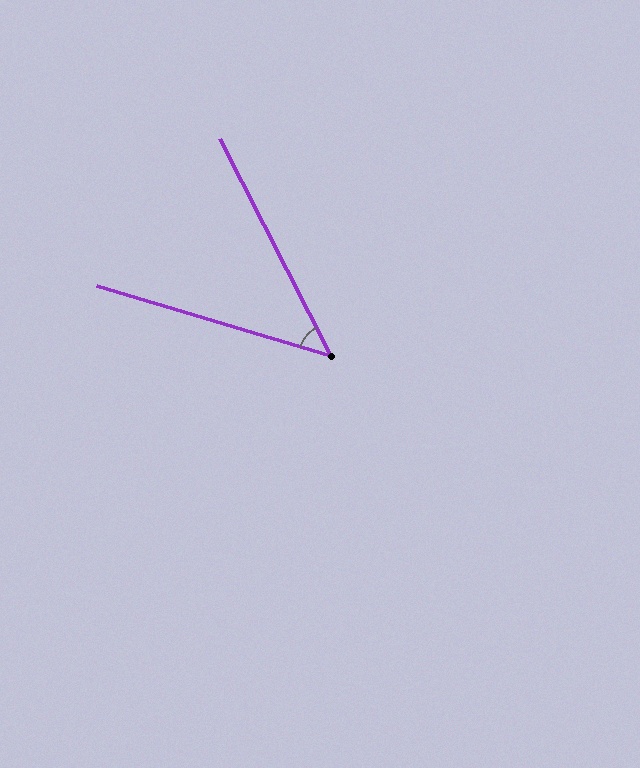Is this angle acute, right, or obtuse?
It is acute.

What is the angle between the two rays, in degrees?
Approximately 46 degrees.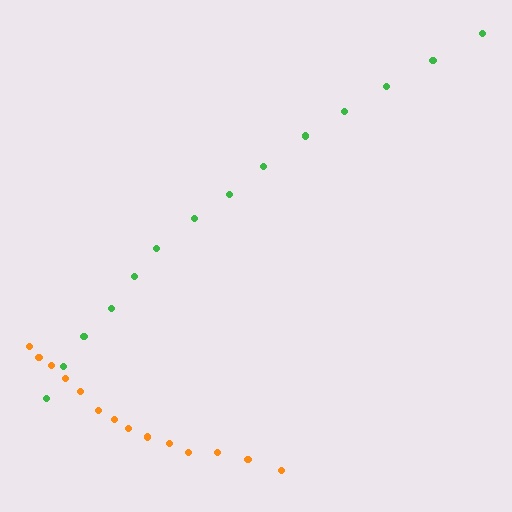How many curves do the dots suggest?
There are 2 distinct paths.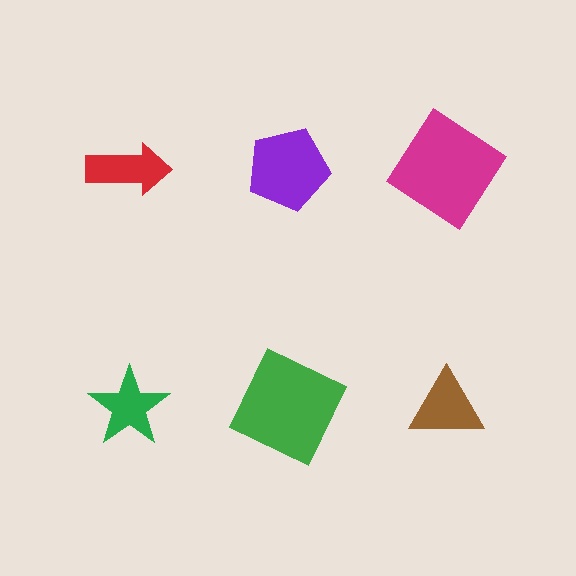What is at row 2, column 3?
A brown triangle.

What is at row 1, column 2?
A purple pentagon.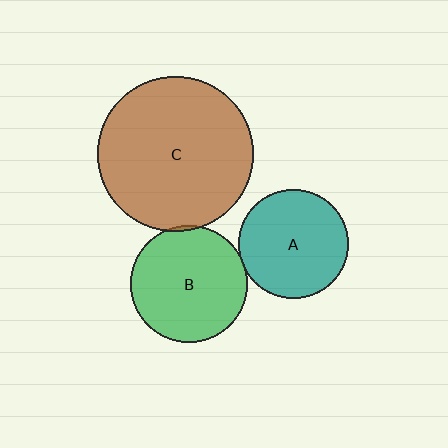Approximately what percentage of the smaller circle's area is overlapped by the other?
Approximately 5%.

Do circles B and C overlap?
Yes.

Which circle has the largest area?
Circle C (brown).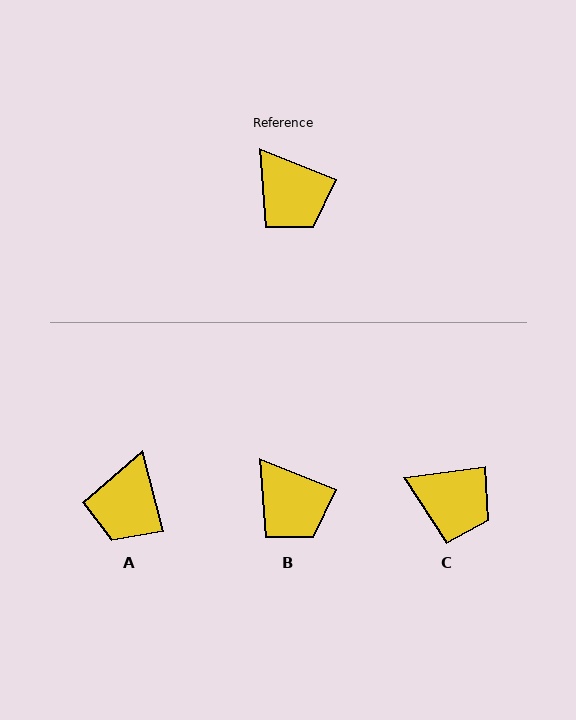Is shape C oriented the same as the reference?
No, it is off by about 29 degrees.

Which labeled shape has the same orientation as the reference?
B.